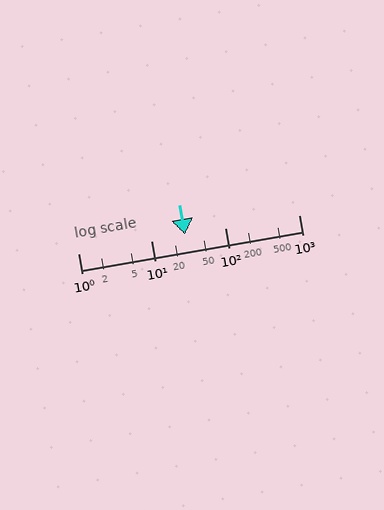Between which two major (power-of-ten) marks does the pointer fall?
The pointer is between 10 and 100.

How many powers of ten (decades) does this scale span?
The scale spans 3 decades, from 1 to 1000.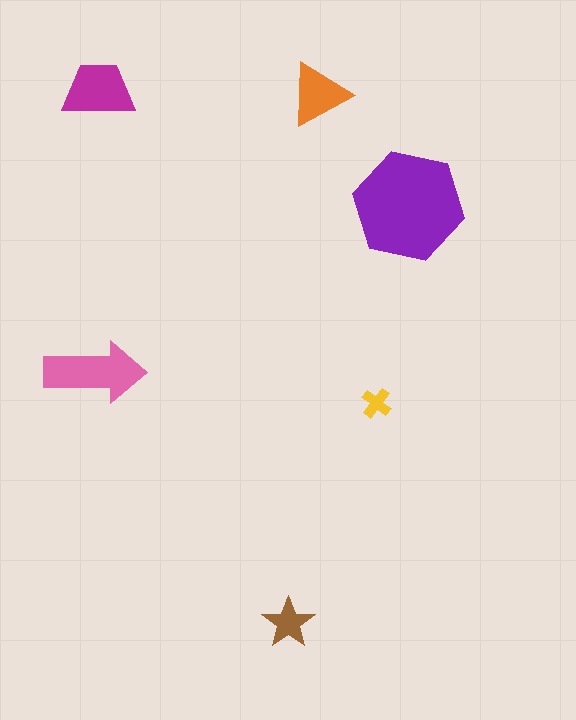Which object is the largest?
The purple hexagon.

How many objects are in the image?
There are 6 objects in the image.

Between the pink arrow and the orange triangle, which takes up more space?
The pink arrow.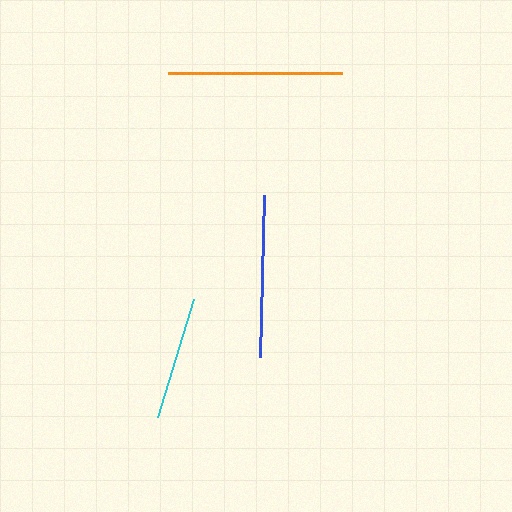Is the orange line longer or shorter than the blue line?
The orange line is longer than the blue line.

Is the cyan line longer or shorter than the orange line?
The orange line is longer than the cyan line.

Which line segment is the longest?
The orange line is the longest at approximately 173 pixels.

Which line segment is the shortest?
The cyan line is the shortest at approximately 123 pixels.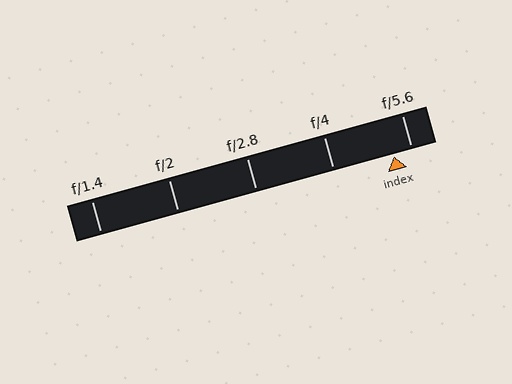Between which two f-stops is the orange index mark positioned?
The index mark is between f/4 and f/5.6.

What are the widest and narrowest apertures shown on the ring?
The widest aperture shown is f/1.4 and the narrowest is f/5.6.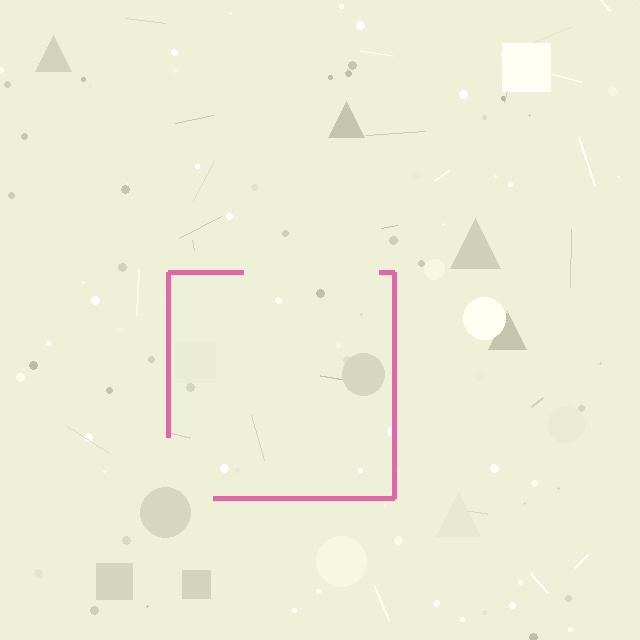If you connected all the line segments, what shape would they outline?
They would outline a square.